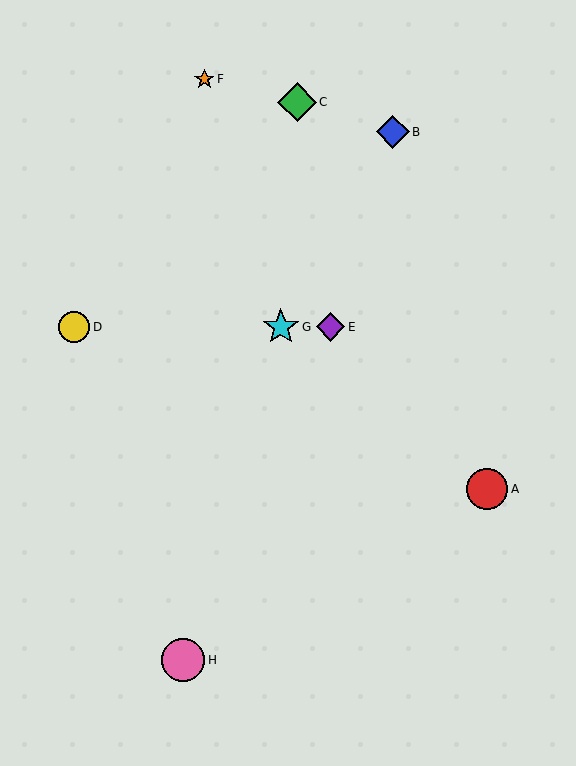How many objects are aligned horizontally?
3 objects (D, E, G) are aligned horizontally.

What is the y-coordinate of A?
Object A is at y≈489.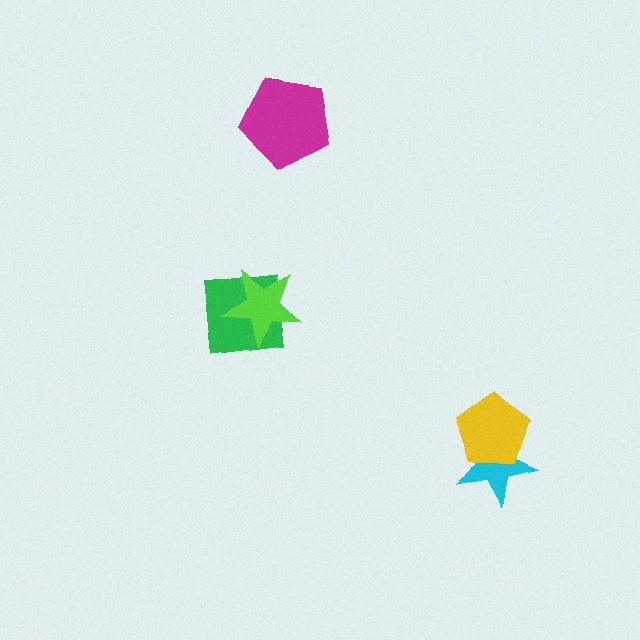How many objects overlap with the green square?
1 object overlaps with the green square.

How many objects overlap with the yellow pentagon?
1 object overlaps with the yellow pentagon.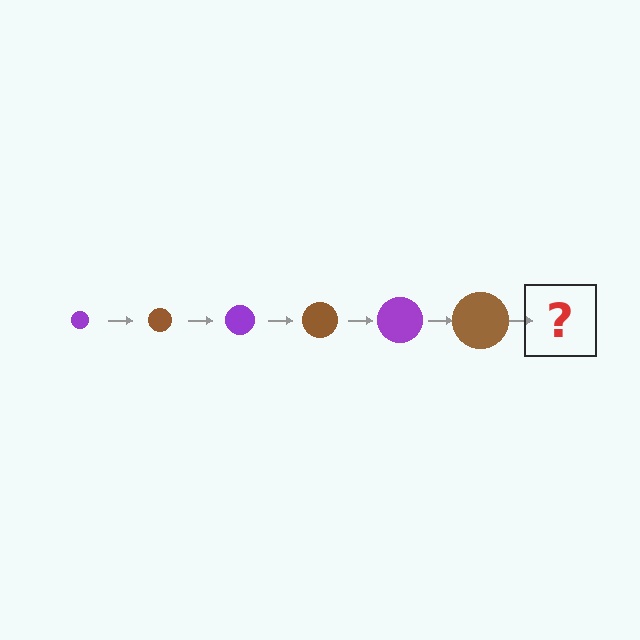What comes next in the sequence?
The next element should be a purple circle, larger than the previous one.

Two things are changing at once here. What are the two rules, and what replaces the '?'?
The two rules are that the circle grows larger each step and the color cycles through purple and brown. The '?' should be a purple circle, larger than the previous one.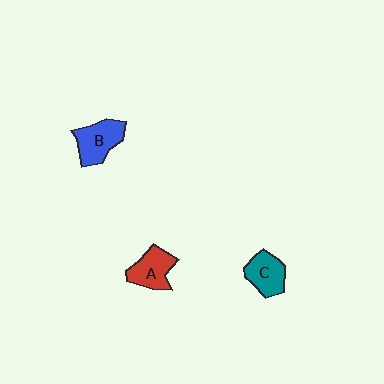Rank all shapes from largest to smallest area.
From largest to smallest: B (blue), A (red), C (teal).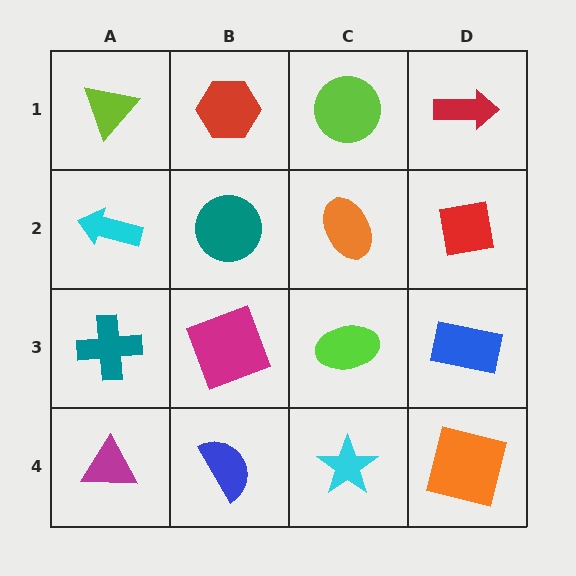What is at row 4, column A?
A magenta triangle.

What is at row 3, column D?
A blue rectangle.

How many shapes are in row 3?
4 shapes.